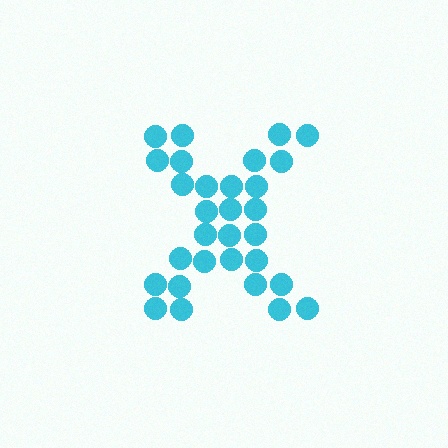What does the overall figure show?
The overall figure shows the letter X.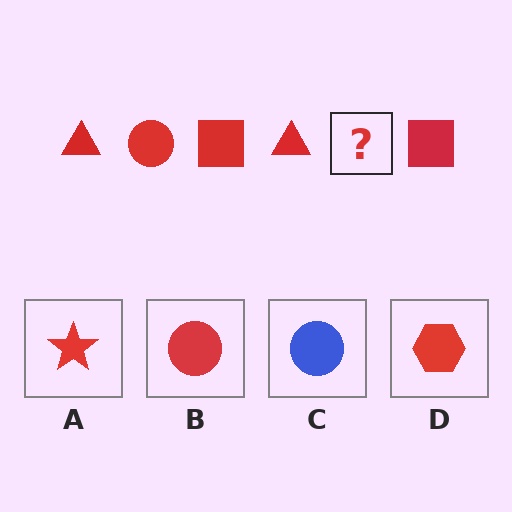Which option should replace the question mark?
Option B.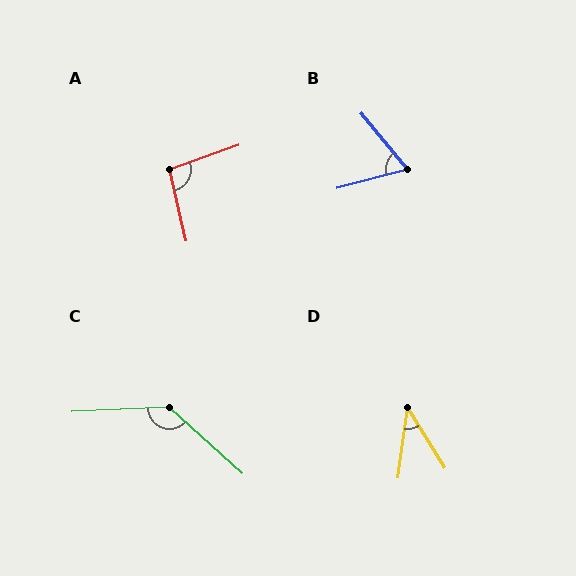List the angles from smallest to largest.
D (39°), B (65°), A (97°), C (135°).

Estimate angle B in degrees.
Approximately 65 degrees.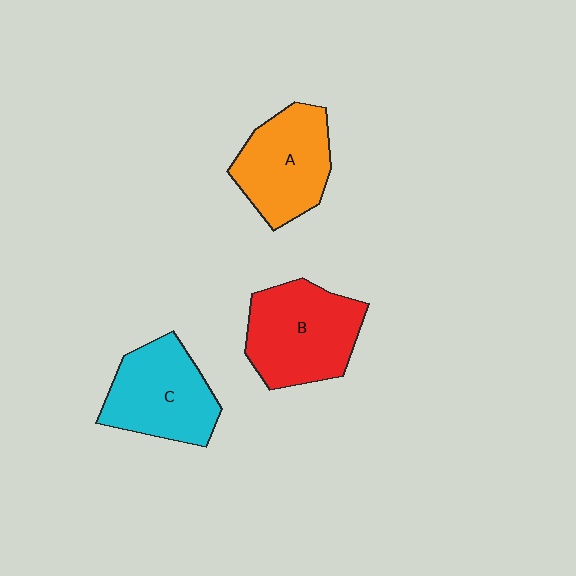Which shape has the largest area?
Shape B (red).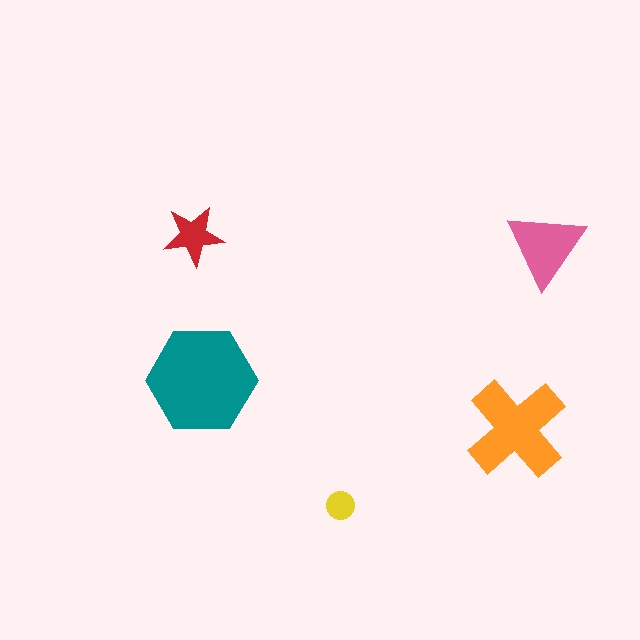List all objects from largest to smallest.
The teal hexagon, the orange cross, the pink triangle, the red star, the yellow circle.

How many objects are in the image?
There are 5 objects in the image.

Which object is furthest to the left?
The red star is leftmost.